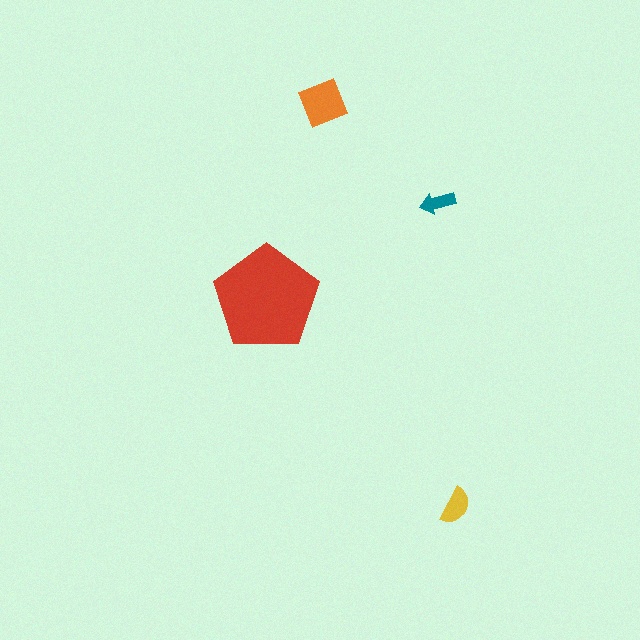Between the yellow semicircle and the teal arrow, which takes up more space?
The yellow semicircle.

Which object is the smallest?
The teal arrow.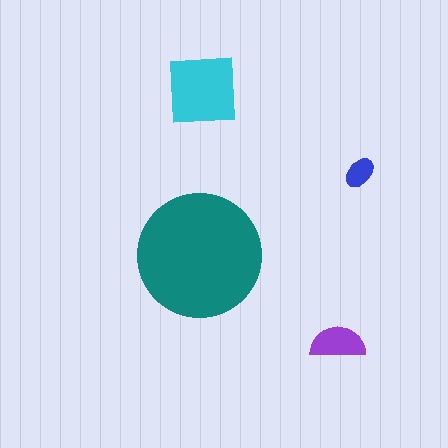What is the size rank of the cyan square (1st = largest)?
2nd.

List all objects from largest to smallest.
The teal circle, the cyan square, the purple semicircle, the blue ellipse.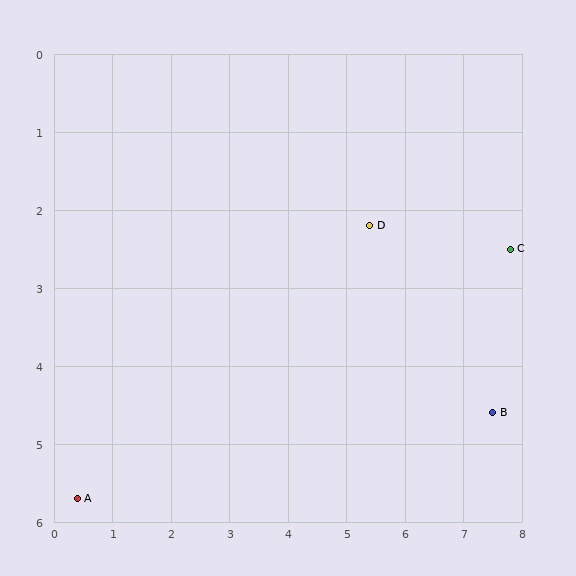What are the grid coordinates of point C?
Point C is at approximately (7.8, 2.5).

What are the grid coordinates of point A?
Point A is at approximately (0.4, 5.7).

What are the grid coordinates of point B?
Point B is at approximately (7.5, 4.6).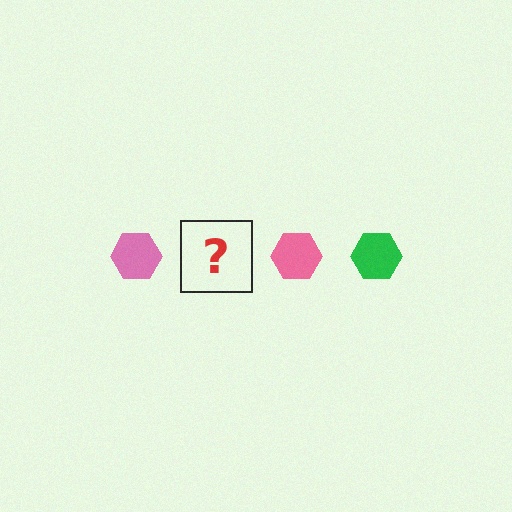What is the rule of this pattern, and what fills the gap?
The rule is that the pattern cycles through pink, green hexagons. The gap should be filled with a green hexagon.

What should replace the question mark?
The question mark should be replaced with a green hexagon.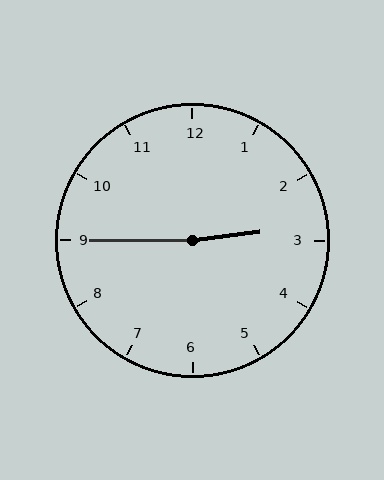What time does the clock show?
2:45.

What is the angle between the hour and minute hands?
Approximately 172 degrees.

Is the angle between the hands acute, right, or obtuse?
It is obtuse.